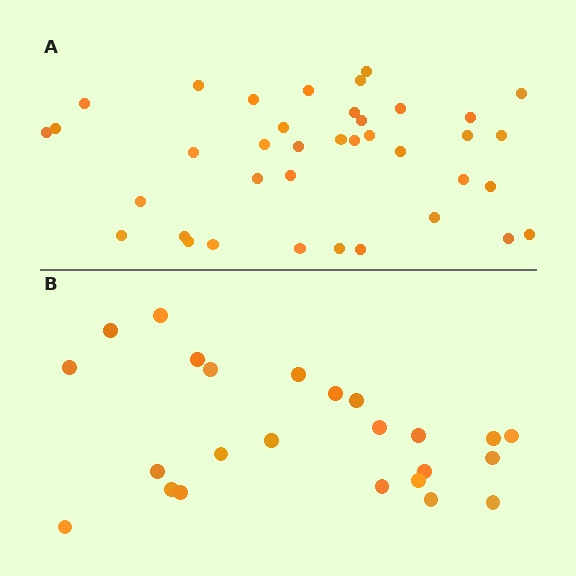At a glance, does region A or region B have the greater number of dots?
Region A (the top region) has more dots.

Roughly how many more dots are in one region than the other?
Region A has approximately 15 more dots than region B.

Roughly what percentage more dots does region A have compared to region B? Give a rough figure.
About 60% more.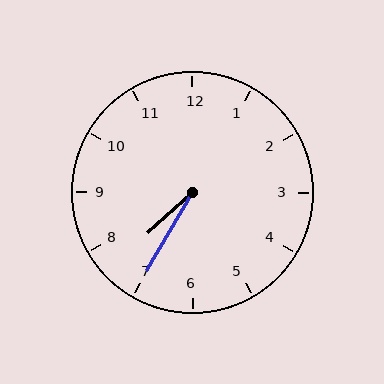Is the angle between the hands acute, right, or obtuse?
It is acute.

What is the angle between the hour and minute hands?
Approximately 18 degrees.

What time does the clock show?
7:35.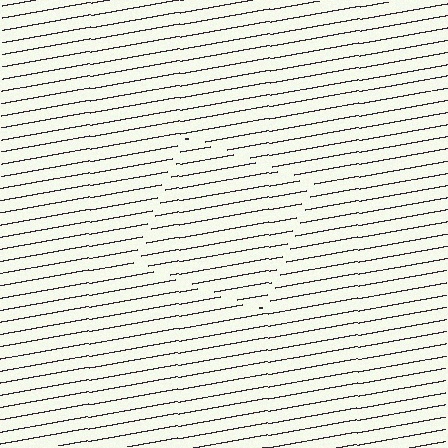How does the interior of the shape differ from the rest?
The interior of the shape contains the same grating, shifted by half a period — the contour is defined by the phase discontinuity where line-ends from the inner and outer gratings abut.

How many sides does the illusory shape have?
4 sides — the line-ends trace a square.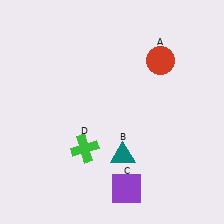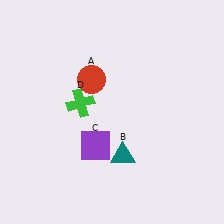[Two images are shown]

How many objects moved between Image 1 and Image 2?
3 objects moved between the two images.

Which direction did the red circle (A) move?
The red circle (A) moved left.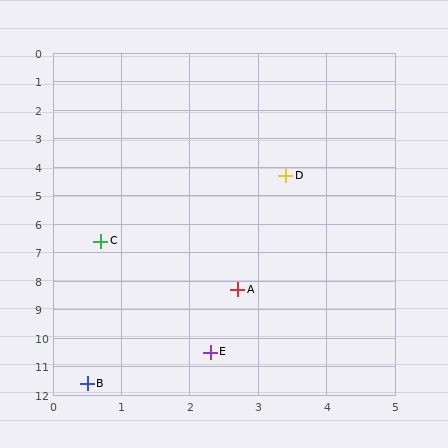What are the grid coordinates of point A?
Point A is at approximately (2.7, 8.3).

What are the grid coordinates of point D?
Point D is at approximately (3.4, 4.3).